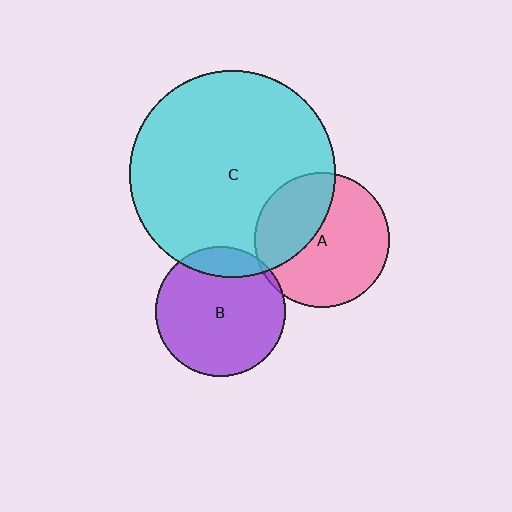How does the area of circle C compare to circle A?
Approximately 2.4 times.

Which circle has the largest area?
Circle C (cyan).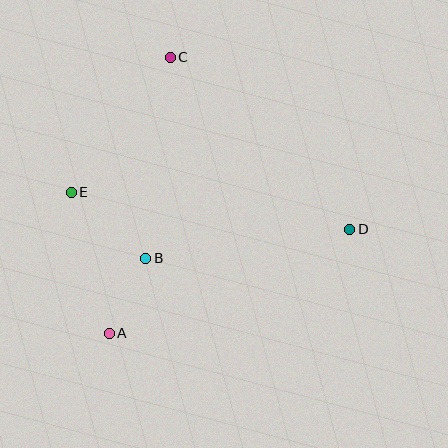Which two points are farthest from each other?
Points A and C are farthest from each other.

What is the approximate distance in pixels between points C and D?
The distance between C and D is approximately 249 pixels.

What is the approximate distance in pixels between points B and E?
The distance between B and E is approximately 99 pixels.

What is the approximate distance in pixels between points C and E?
The distance between C and E is approximately 168 pixels.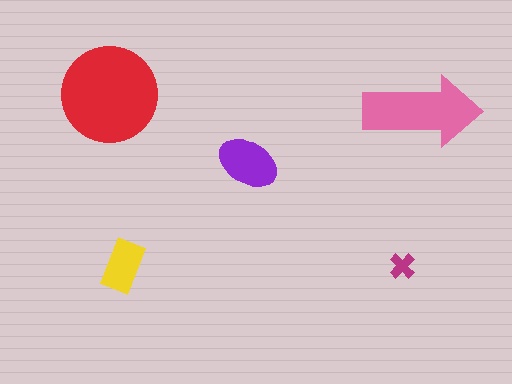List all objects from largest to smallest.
The red circle, the pink arrow, the purple ellipse, the yellow rectangle, the magenta cross.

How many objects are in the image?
There are 5 objects in the image.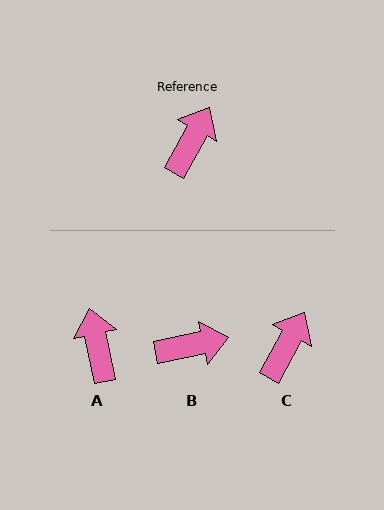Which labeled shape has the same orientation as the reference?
C.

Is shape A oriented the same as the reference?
No, it is off by about 40 degrees.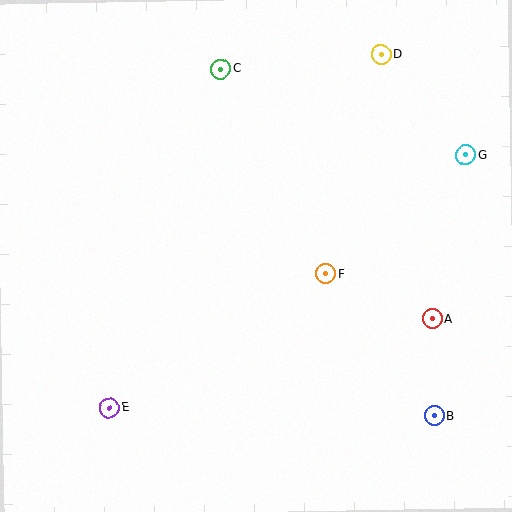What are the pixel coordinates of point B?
Point B is at (434, 416).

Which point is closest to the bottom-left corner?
Point E is closest to the bottom-left corner.